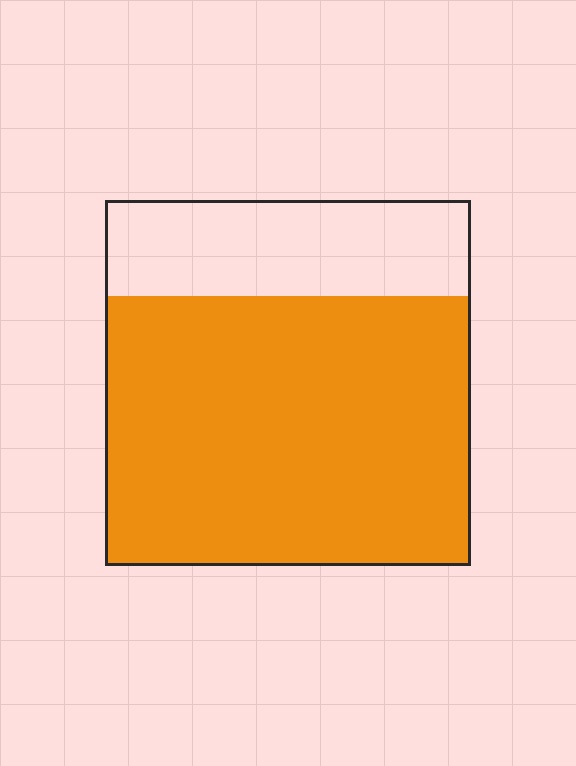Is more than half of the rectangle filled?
Yes.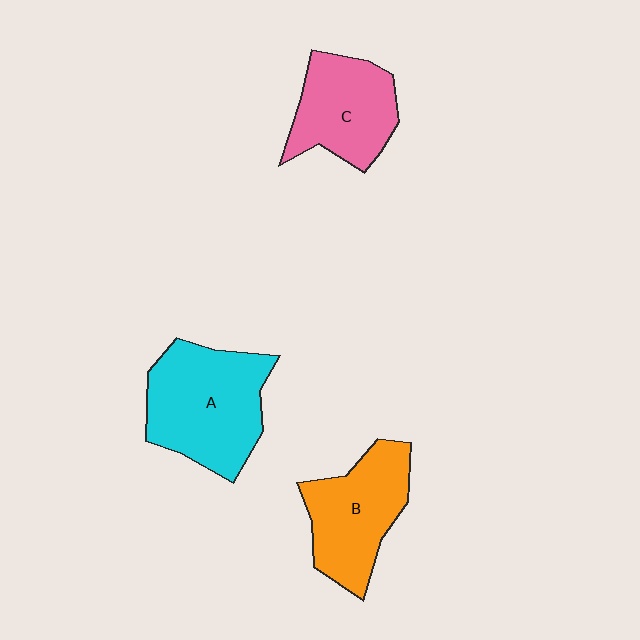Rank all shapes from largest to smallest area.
From largest to smallest: A (cyan), B (orange), C (pink).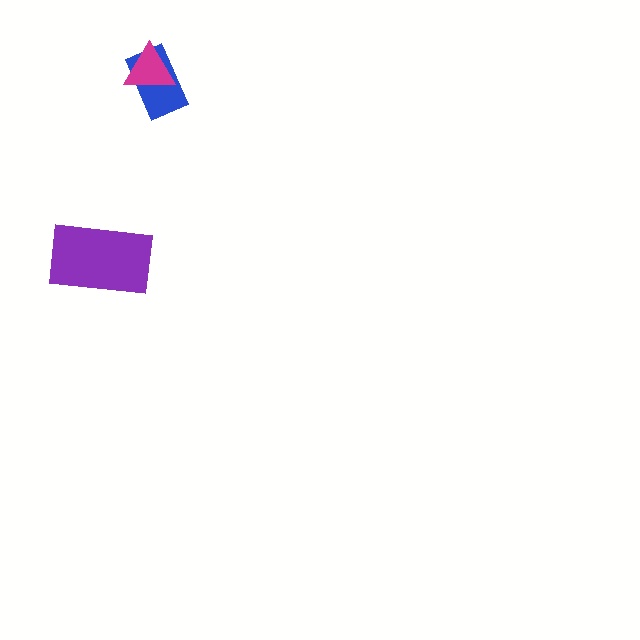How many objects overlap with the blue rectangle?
1 object overlaps with the blue rectangle.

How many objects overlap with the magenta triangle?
1 object overlaps with the magenta triangle.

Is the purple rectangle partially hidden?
No, no other shape covers it.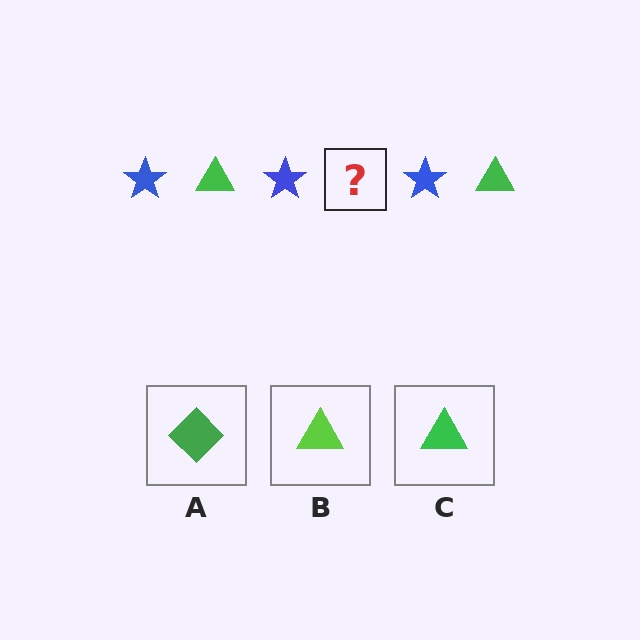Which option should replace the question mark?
Option C.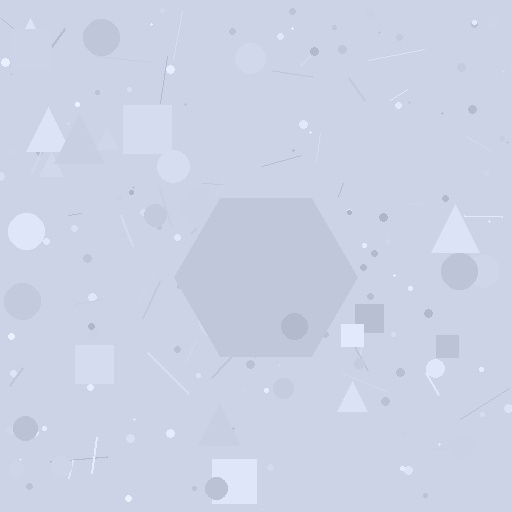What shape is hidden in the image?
A hexagon is hidden in the image.